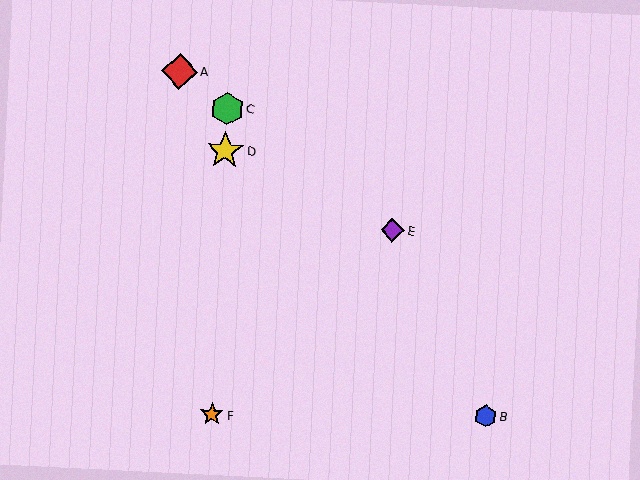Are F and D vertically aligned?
Yes, both are at x≈212.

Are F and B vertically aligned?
No, F is at x≈212 and B is at x≈486.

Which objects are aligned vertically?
Objects C, D, F are aligned vertically.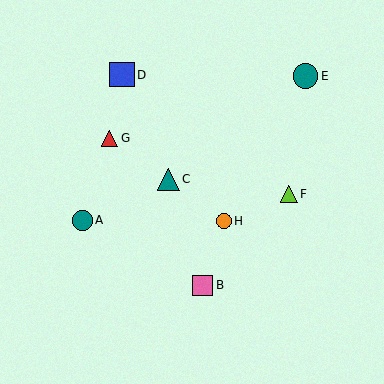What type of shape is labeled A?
Shape A is a teal circle.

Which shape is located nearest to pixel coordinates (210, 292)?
The pink square (labeled B) at (203, 285) is nearest to that location.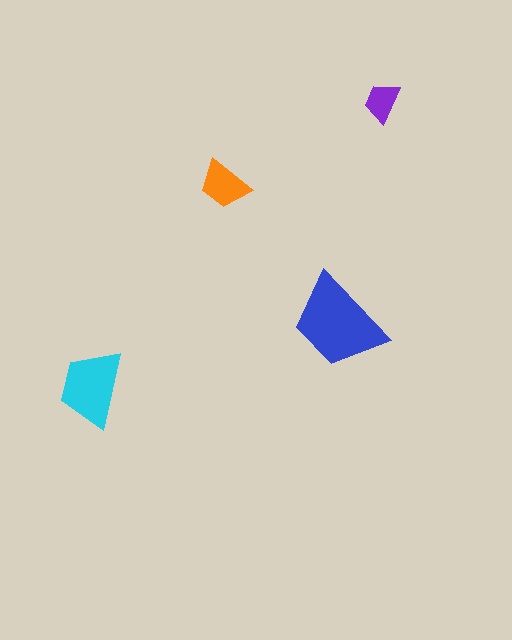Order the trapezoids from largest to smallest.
the blue one, the cyan one, the orange one, the purple one.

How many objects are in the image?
There are 4 objects in the image.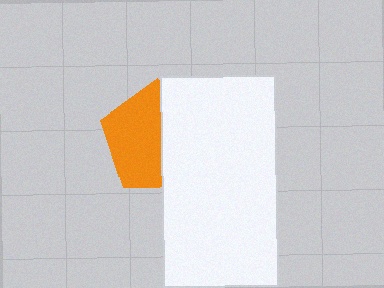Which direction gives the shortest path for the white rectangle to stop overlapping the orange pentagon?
Moving right gives the shortest separation.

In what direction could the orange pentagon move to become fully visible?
The orange pentagon could move left. That would shift it out from behind the white rectangle entirely.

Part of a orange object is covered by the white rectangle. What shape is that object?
It is a pentagon.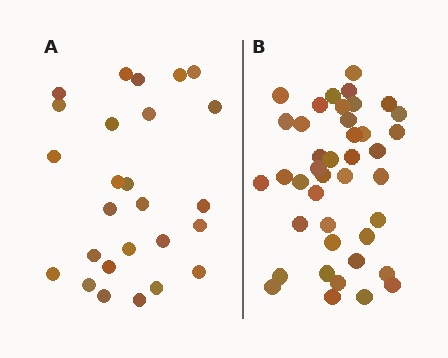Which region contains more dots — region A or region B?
Region B (the right region) has more dots.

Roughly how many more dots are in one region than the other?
Region B has approximately 15 more dots than region A.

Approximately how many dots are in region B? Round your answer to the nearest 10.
About 40 dots. (The exact count is 41, which rounds to 40.)